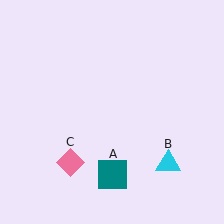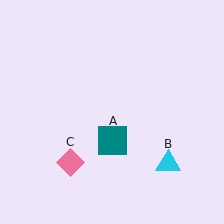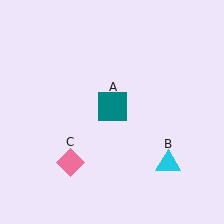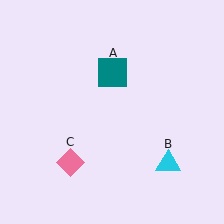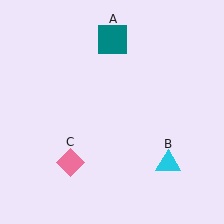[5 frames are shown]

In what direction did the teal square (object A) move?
The teal square (object A) moved up.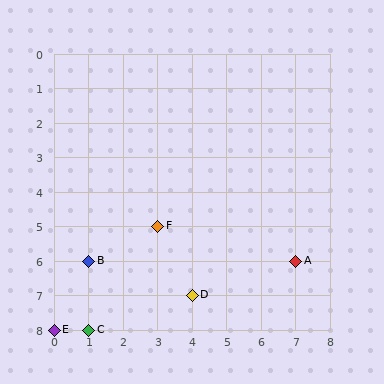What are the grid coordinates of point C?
Point C is at grid coordinates (1, 8).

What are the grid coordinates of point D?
Point D is at grid coordinates (4, 7).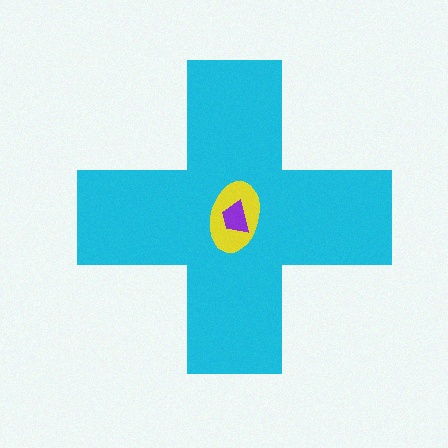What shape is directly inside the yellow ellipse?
The purple trapezoid.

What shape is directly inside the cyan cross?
The yellow ellipse.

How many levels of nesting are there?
3.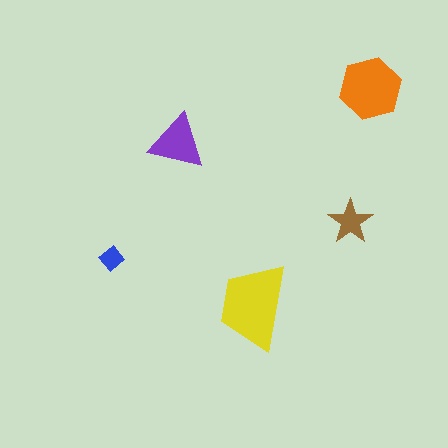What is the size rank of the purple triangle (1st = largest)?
3rd.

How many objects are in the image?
There are 5 objects in the image.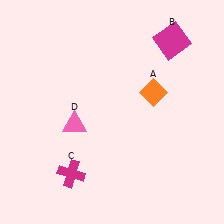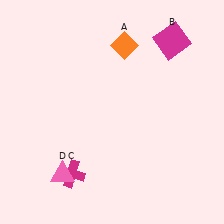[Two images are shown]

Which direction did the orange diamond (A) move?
The orange diamond (A) moved up.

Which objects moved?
The objects that moved are: the orange diamond (A), the pink triangle (D).